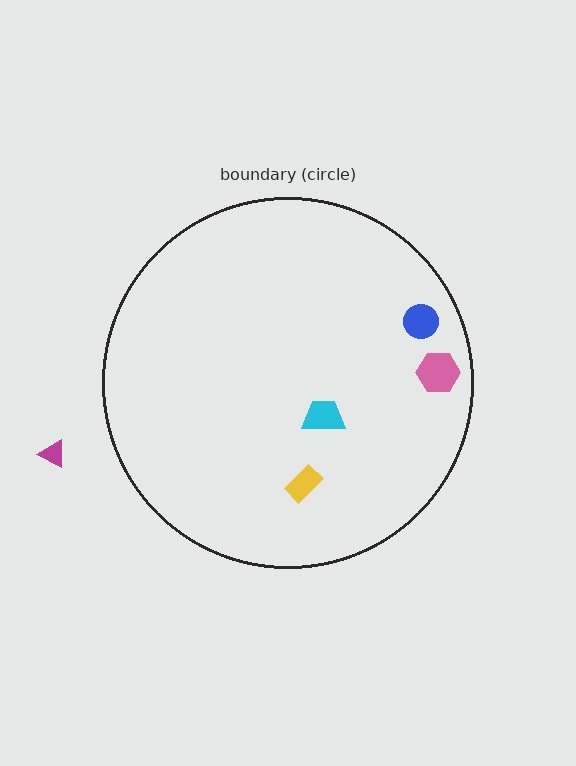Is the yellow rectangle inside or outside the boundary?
Inside.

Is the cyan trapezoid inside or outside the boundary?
Inside.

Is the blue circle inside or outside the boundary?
Inside.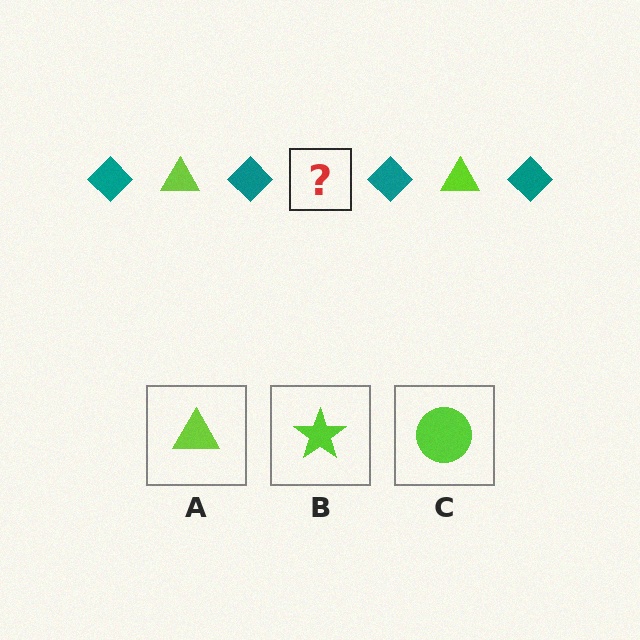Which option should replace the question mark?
Option A.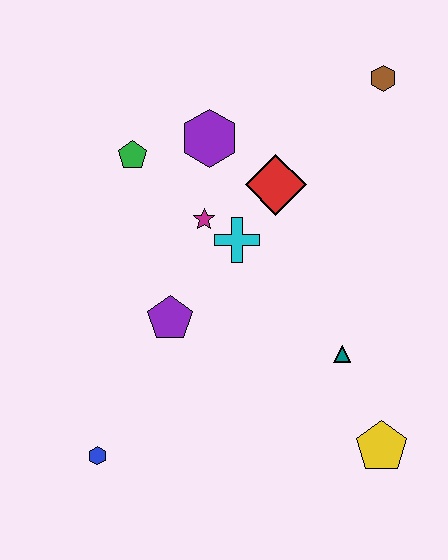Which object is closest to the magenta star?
The cyan cross is closest to the magenta star.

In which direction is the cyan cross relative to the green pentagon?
The cyan cross is to the right of the green pentagon.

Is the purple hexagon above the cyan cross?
Yes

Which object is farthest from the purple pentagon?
The brown hexagon is farthest from the purple pentagon.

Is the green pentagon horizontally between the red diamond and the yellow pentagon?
No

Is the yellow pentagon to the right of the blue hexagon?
Yes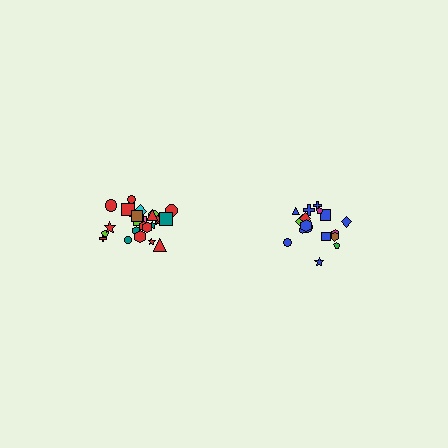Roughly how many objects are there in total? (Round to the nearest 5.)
Roughly 45 objects in total.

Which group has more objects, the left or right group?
The left group.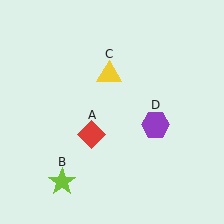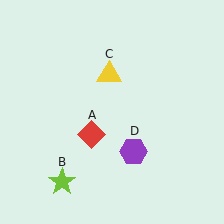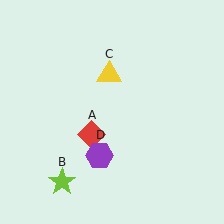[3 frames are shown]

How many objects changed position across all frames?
1 object changed position: purple hexagon (object D).